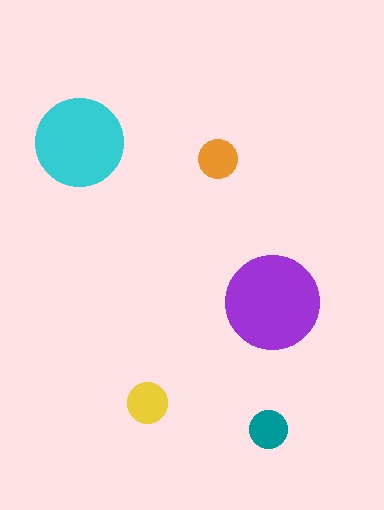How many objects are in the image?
There are 5 objects in the image.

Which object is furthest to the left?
The cyan circle is leftmost.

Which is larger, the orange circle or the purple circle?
The purple one.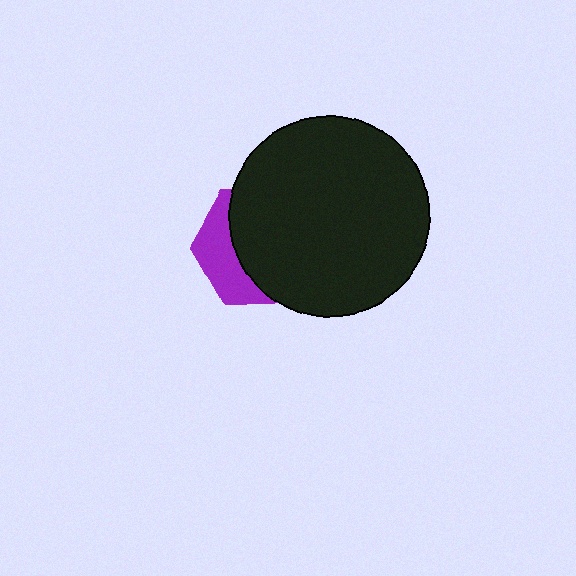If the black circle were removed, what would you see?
You would see the complete purple hexagon.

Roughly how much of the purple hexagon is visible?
A small part of it is visible (roughly 34%).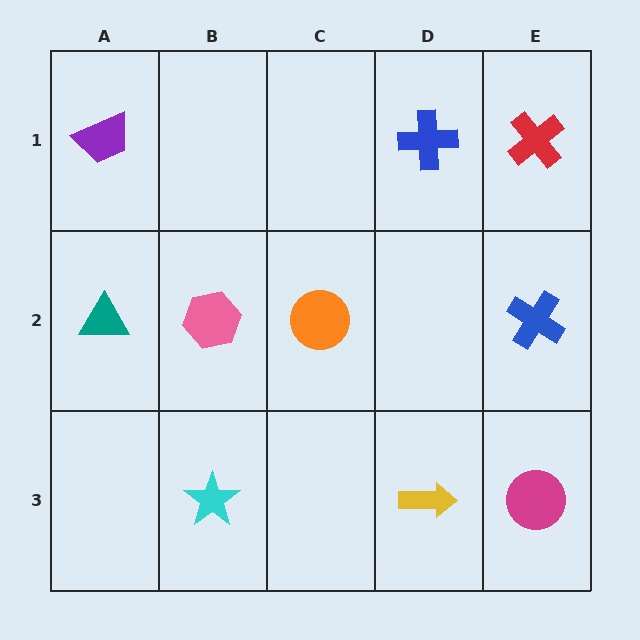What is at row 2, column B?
A pink hexagon.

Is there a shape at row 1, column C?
No, that cell is empty.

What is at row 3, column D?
A yellow arrow.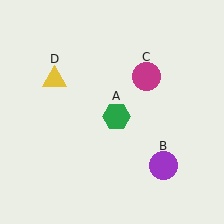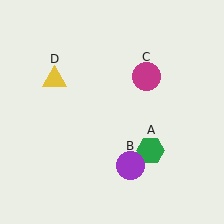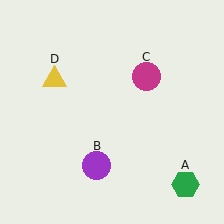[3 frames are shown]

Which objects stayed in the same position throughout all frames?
Magenta circle (object C) and yellow triangle (object D) remained stationary.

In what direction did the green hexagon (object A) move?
The green hexagon (object A) moved down and to the right.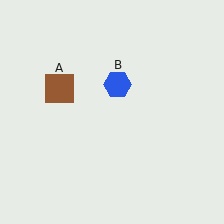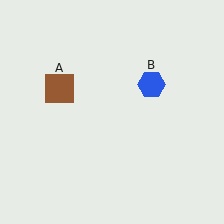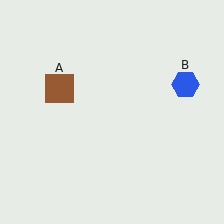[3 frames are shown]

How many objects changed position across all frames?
1 object changed position: blue hexagon (object B).